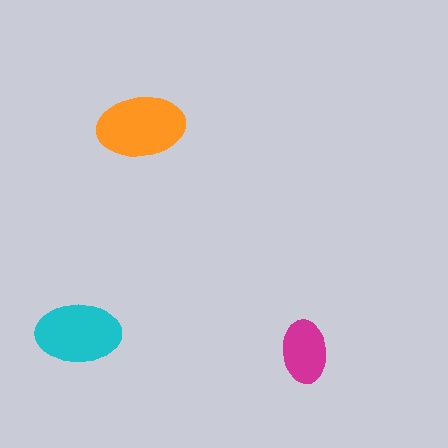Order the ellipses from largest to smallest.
the orange one, the cyan one, the magenta one.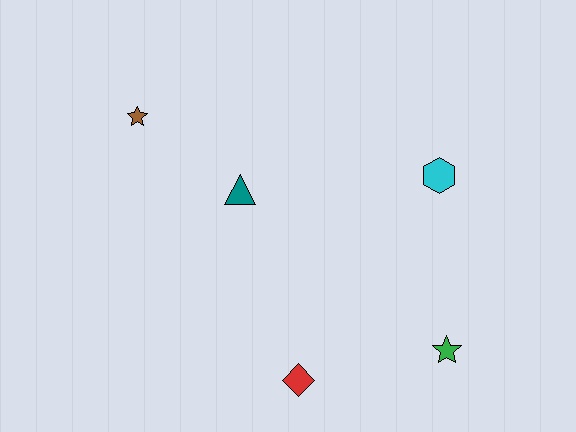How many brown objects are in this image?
There is 1 brown object.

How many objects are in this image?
There are 5 objects.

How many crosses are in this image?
There are no crosses.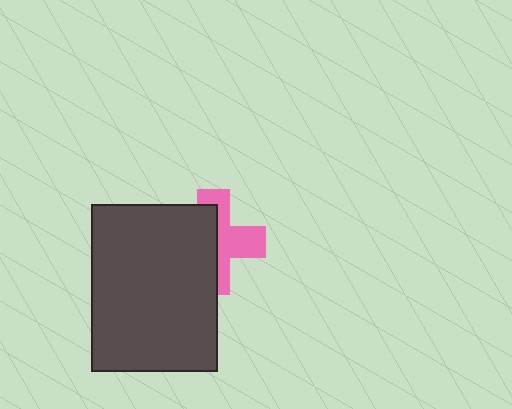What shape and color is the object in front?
The object in front is a dark gray rectangle.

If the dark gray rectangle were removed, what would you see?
You would see the complete pink cross.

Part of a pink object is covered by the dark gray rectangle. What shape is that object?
It is a cross.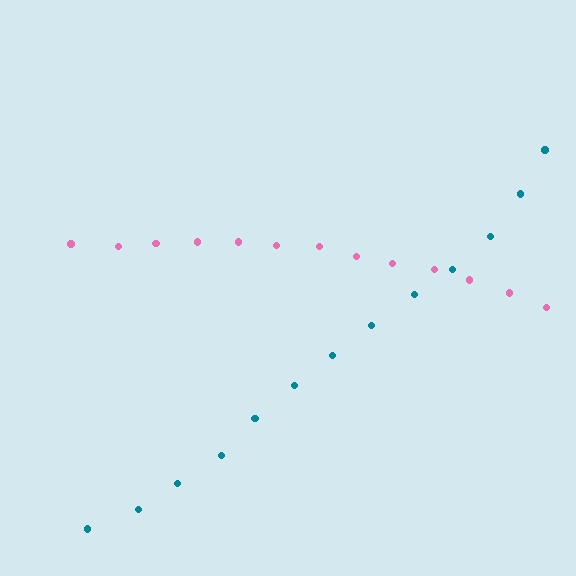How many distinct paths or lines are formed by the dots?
There are 2 distinct paths.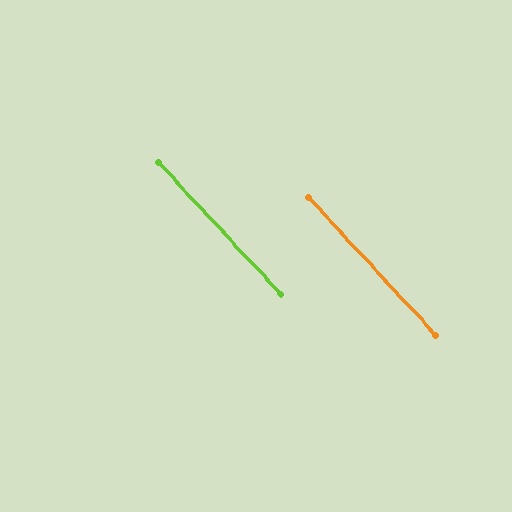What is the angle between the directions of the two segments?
Approximately 0 degrees.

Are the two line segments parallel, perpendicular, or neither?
Parallel — their directions differ by only 0.3°.